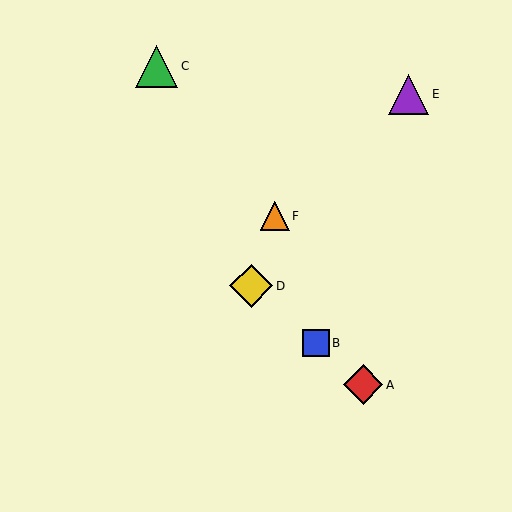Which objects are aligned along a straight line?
Objects A, B, D are aligned along a straight line.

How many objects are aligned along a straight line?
3 objects (A, B, D) are aligned along a straight line.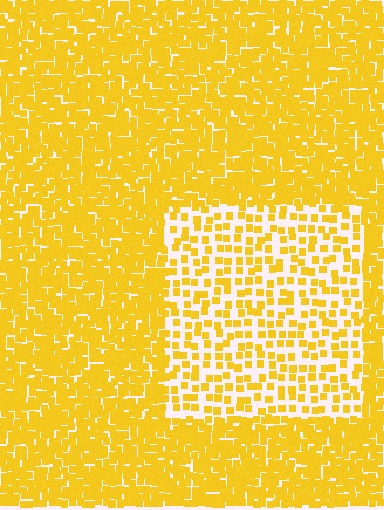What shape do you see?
I see a rectangle.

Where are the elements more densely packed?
The elements are more densely packed outside the rectangle boundary.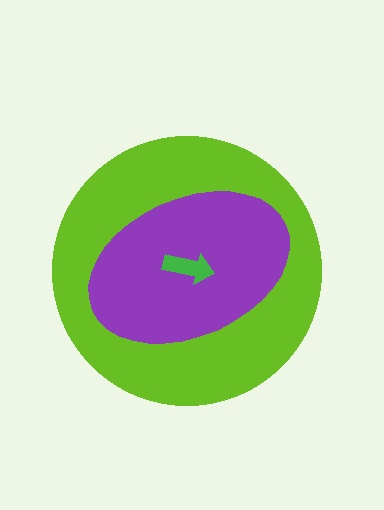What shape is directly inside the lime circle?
The purple ellipse.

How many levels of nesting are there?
3.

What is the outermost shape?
The lime circle.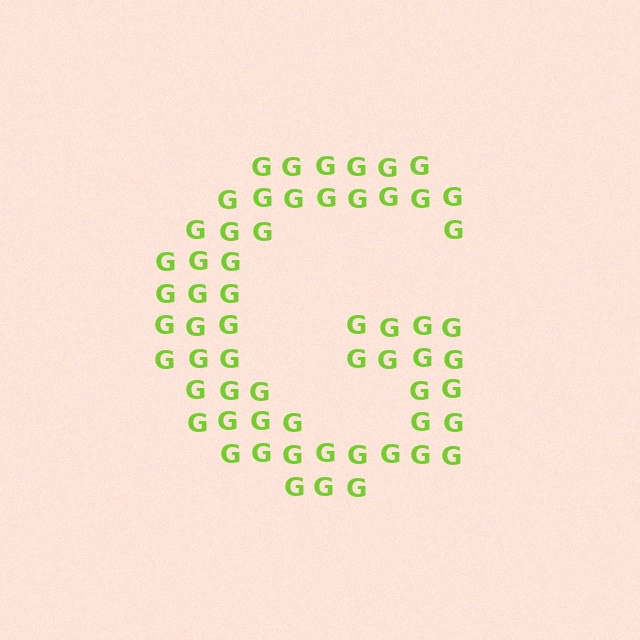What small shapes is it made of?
It is made of small letter G's.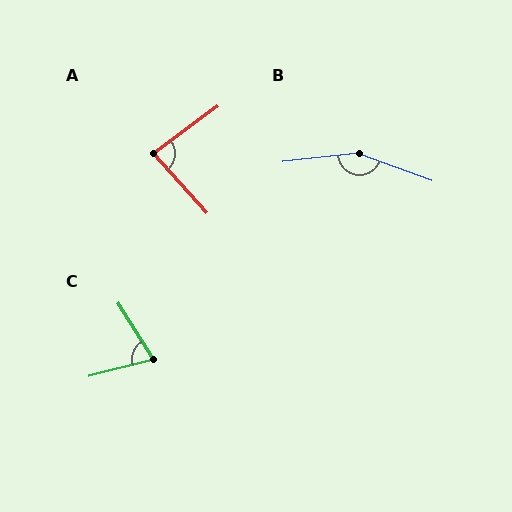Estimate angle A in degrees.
Approximately 85 degrees.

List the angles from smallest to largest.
C (72°), A (85°), B (154°).